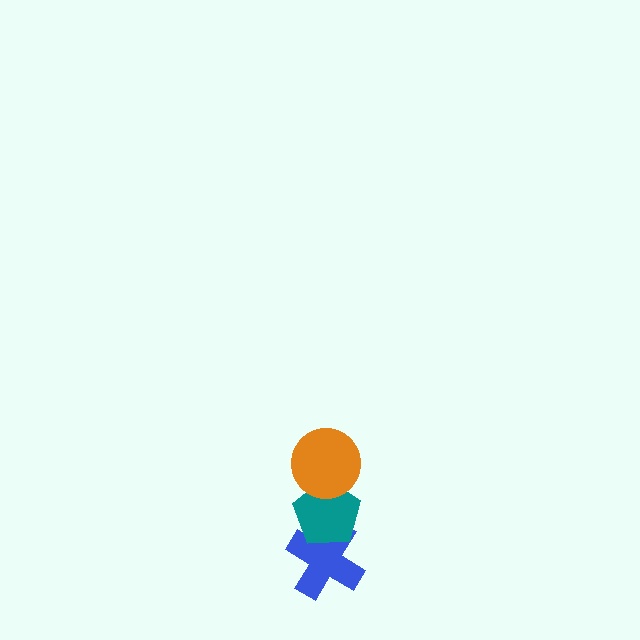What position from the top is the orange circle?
The orange circle is 1st from the top.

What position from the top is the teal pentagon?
The teal pentagon is 2nd from the top.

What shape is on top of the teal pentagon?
The orange circle is on top of the teal pentagon.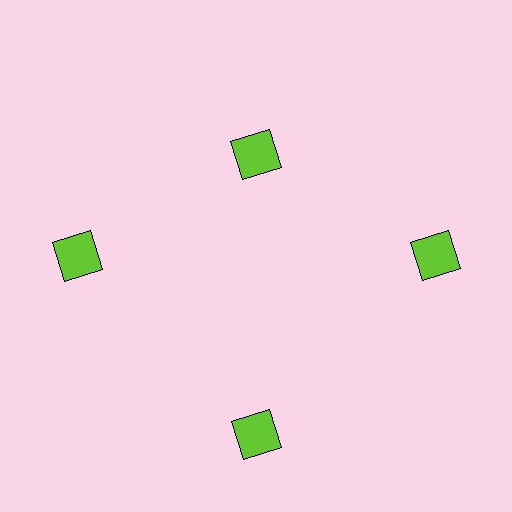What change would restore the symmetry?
The symmetry would be restored by moving it outward, back onto the ring so that all 4 squares sit at equal angles and equal distance from the center.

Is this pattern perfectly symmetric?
No. The 4 lime squares are arranged in a ring, but one element near the 12 o'clock position is pulled inward toward the center, breaking the 4-fold rotational symmetry.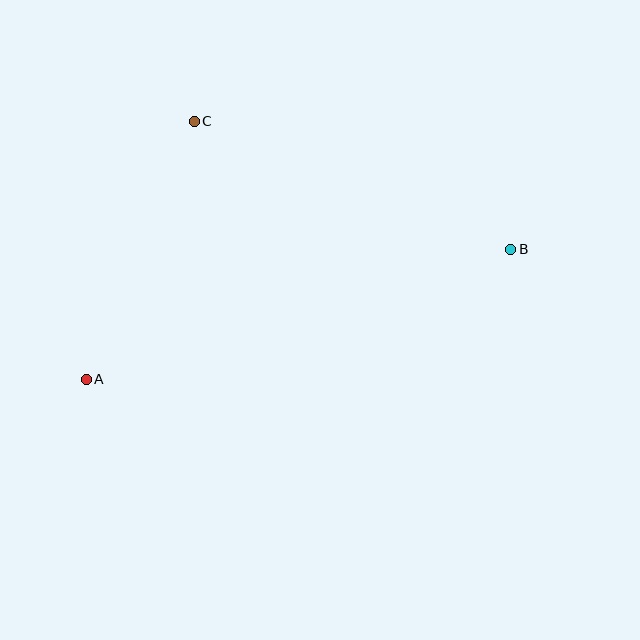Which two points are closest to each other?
Points A and C are closest to each other.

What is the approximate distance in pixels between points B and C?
The distance between B and C is approximately 341 pixels.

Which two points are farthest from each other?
Points A and B are farthest from each other.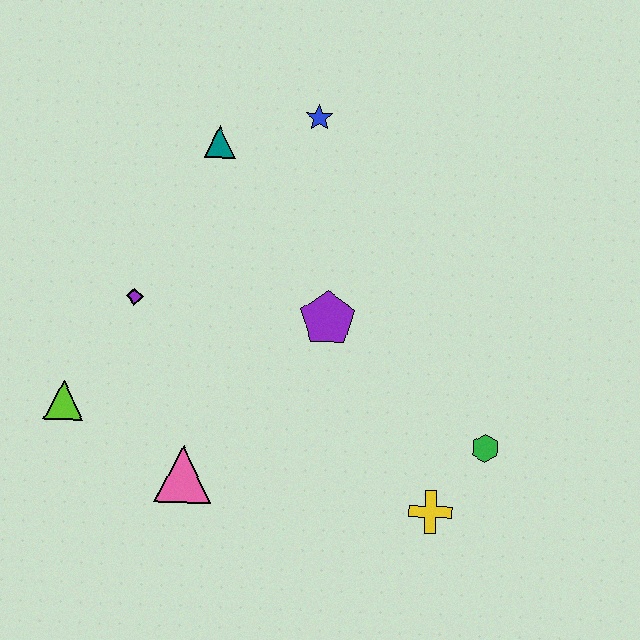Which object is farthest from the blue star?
The yellow cross is farthest from the blue star.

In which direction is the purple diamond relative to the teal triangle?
The purple diamond is below the teal triangle.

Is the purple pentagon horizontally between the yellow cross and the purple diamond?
Yes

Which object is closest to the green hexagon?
The yellow cross is closest to the green hexagon.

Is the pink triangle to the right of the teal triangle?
No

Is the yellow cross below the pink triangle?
Yes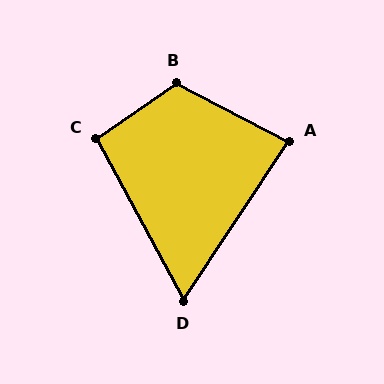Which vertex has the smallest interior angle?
D, at approximately 62 degrees.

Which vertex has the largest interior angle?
B, at approximately 118 degrees.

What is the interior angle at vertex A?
Approximately 84 degrees (acute).